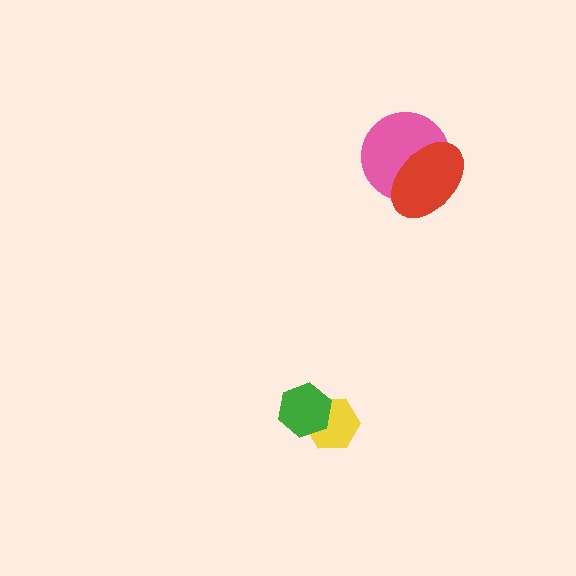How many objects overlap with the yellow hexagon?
1 object overlaps with the yellow hexagon.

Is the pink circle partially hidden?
Yes, it is partially covered by another shape.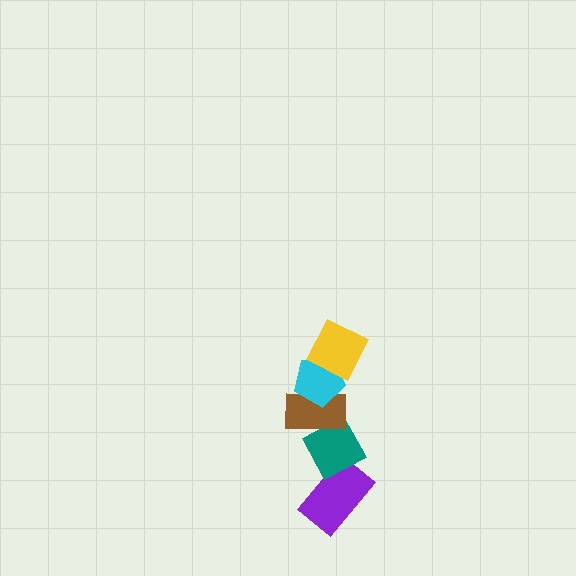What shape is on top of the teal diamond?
The brown rectangle is on top of the teal diamond.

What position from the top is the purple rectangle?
The purple rectangle is 5th from the top.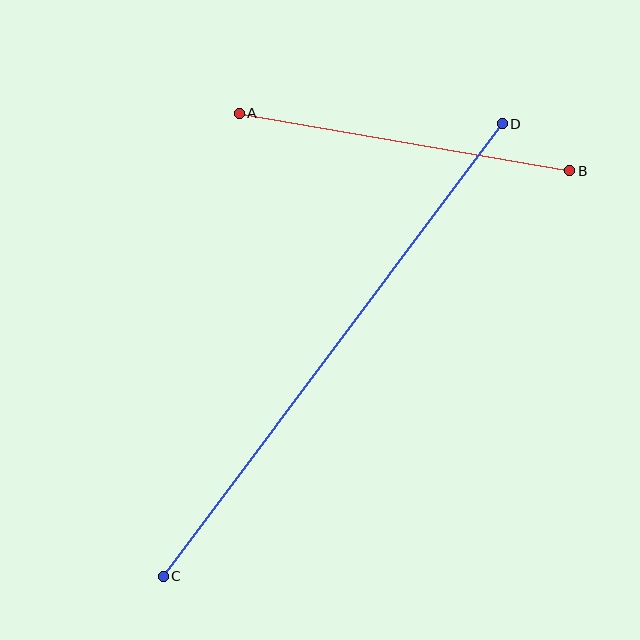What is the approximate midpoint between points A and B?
The midpoint is at approximately (404, 142) pixels.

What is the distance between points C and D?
The distance is approximately 565 pixels.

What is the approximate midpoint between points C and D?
The midpoint is at approximately (333, 350) pixels.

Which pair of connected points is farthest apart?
Points C and D are farthest apart.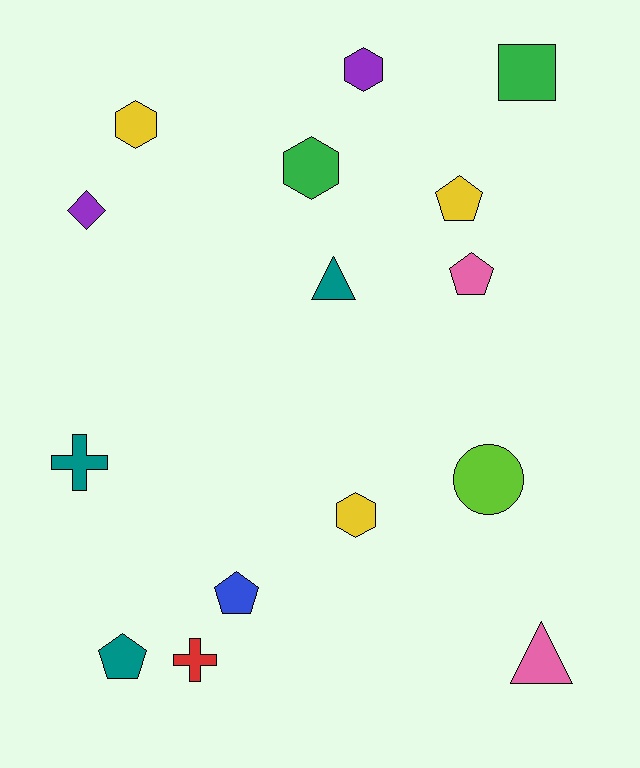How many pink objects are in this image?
There are 2 pink objects.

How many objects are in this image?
There are 15 objects.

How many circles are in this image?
There is 1 circle.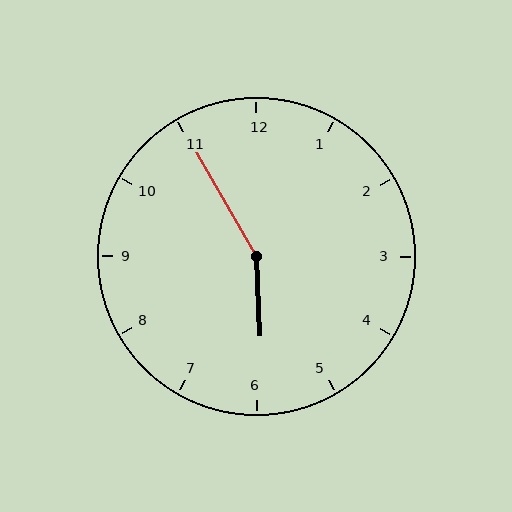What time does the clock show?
5:55.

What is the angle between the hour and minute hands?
Approximately 152 degrees.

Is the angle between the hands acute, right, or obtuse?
It is obtuse.